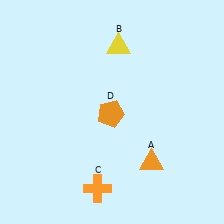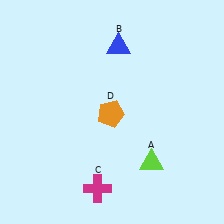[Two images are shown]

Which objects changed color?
A changed from orange to lime. B changed from yellow to blue. C changed from orange to magenta.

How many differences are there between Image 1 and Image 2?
There are 3 differences between the two images.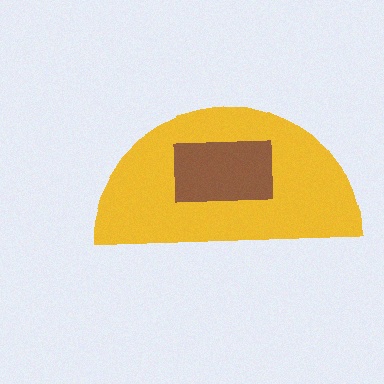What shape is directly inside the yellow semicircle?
The brown rectangle.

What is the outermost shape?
The yellow semicircle.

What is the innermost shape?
The brown rectangle.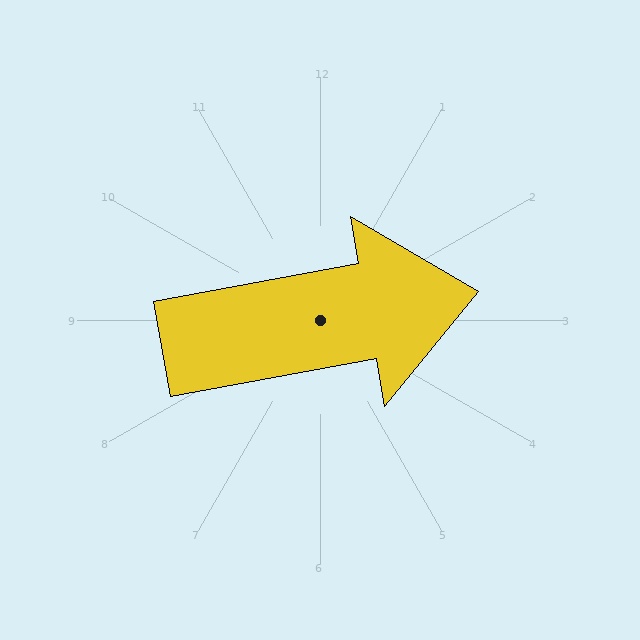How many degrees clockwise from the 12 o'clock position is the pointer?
Approximately 80 degrees.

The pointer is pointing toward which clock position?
Roughly 3 o'clock.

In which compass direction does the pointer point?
East.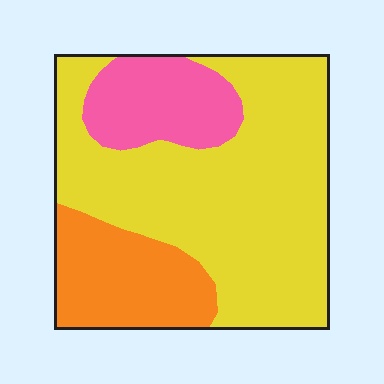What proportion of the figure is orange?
Orange takes up about one fifth (1/5) of the figure.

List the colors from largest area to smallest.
From largest to smallest: yellow, orange, pink.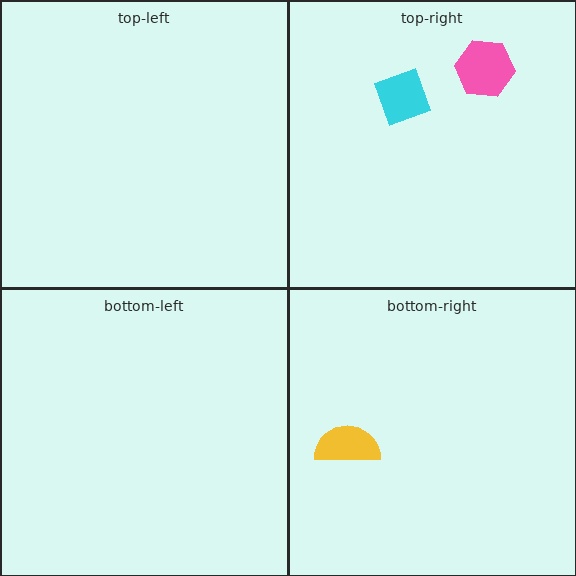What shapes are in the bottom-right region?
The yellow semicircle.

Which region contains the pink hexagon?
The top-right region.